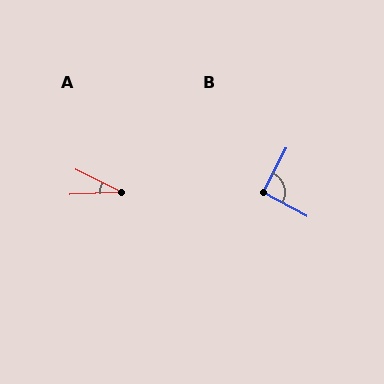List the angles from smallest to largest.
A (29°), B (91°).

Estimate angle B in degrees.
Approximately 91 degrees.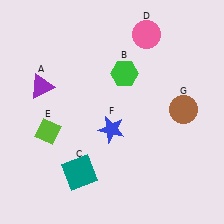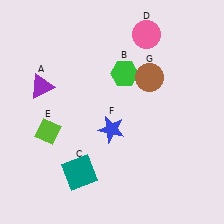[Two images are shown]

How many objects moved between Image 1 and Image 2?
1 object moved between the two images.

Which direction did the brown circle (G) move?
The brown circle (G) moved left.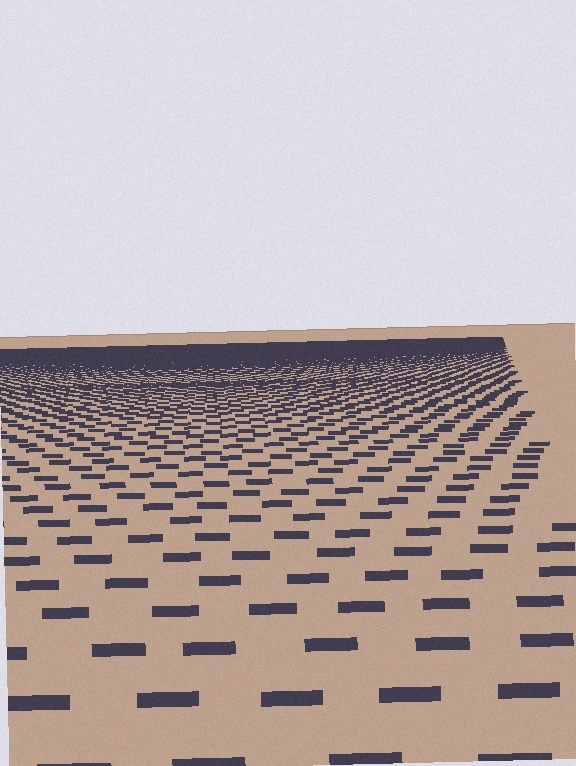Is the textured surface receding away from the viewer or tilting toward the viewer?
The surface is receding away from the viewer. Texture elements get smaller and denser toward the top.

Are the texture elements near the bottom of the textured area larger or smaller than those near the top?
Larger. Near the bottom, elements are closer to the viewer and appear at a bigger on-screen size.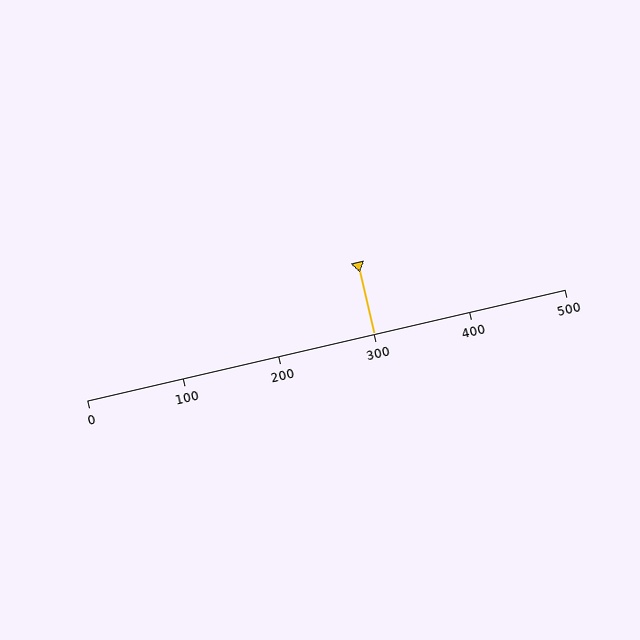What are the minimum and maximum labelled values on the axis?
The axis runs from 0 to 500.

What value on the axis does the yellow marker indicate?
The marker indicates approximately 300.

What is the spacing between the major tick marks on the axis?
The major ticks are spaced 100 apart.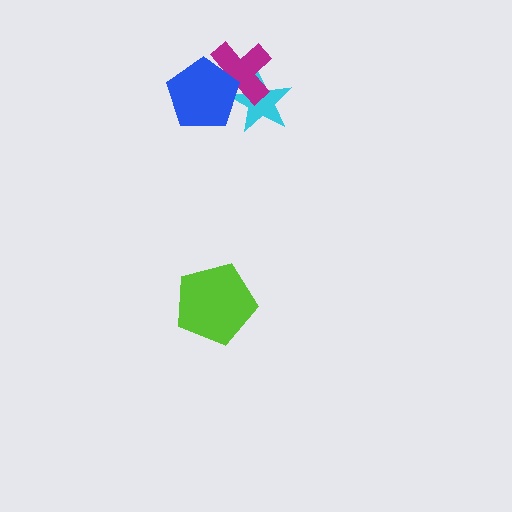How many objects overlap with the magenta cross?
2 objects overlap with the magenta cross.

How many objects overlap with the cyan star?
2 objects overlap with the cyan star.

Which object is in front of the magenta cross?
The blue pentagon is in front of the magenta cross.